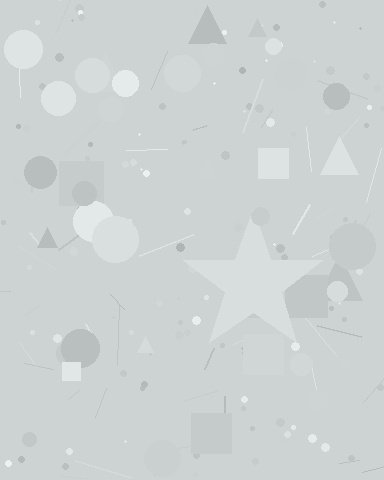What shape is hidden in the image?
A star is hidden in the image.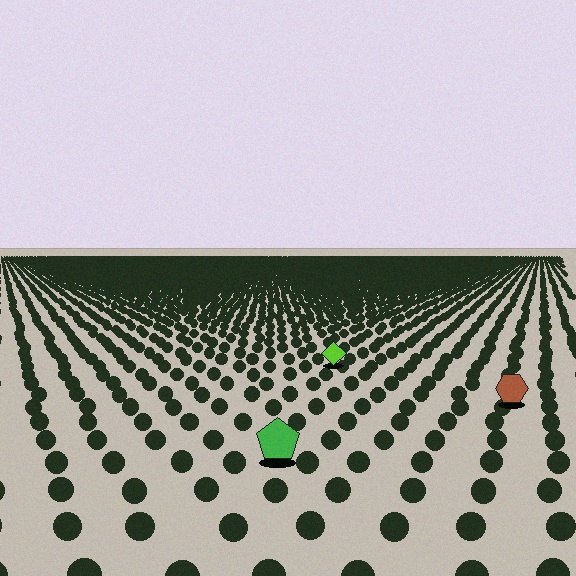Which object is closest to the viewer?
The green pentagon is closest. The texture marks near it are larger and more spread out.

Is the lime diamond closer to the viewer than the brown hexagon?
No. The brown hexagon is closer — you can tell from the texture gradient: the ground texture is coarser near it.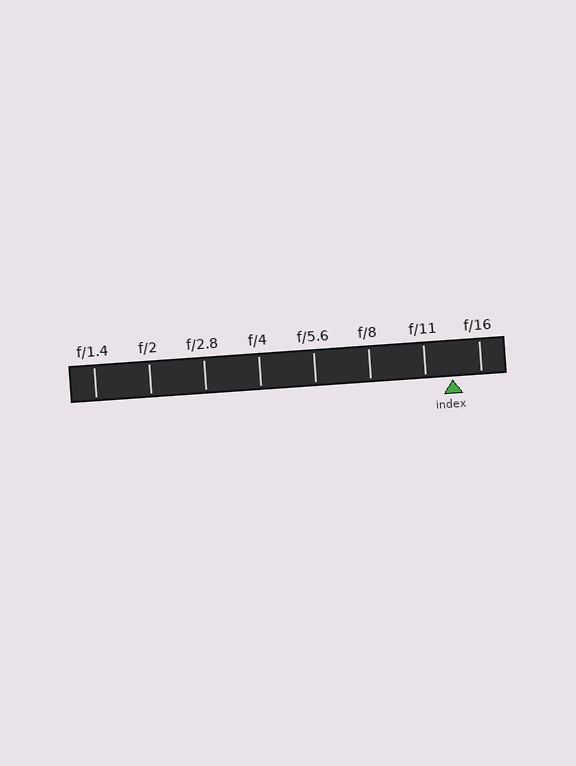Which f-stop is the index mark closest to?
The index mark is closest to f/11.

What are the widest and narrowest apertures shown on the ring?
The widest aperture shown is f/1.4 and the narrowest is f/16.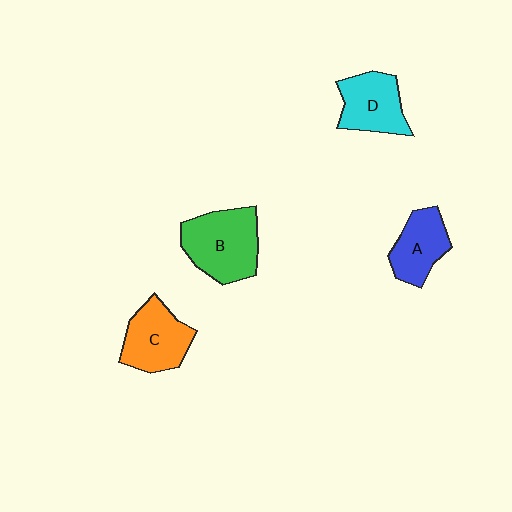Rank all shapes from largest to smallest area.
From largest to smallest: B (green), C (orange), D (cyan), A (blue).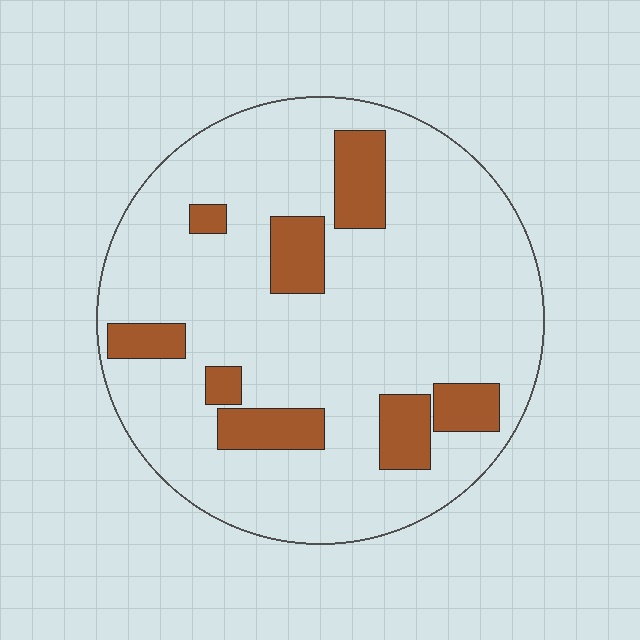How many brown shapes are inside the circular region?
8.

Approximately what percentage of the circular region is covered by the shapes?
Approximately 15%.